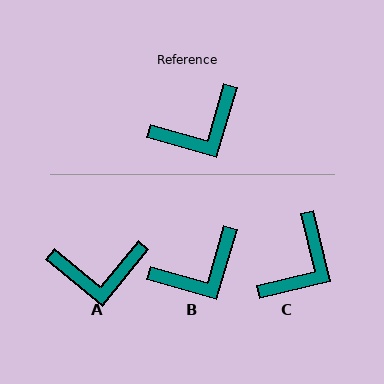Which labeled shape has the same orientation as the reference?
B.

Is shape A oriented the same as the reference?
No, it is off by about 23 degrees.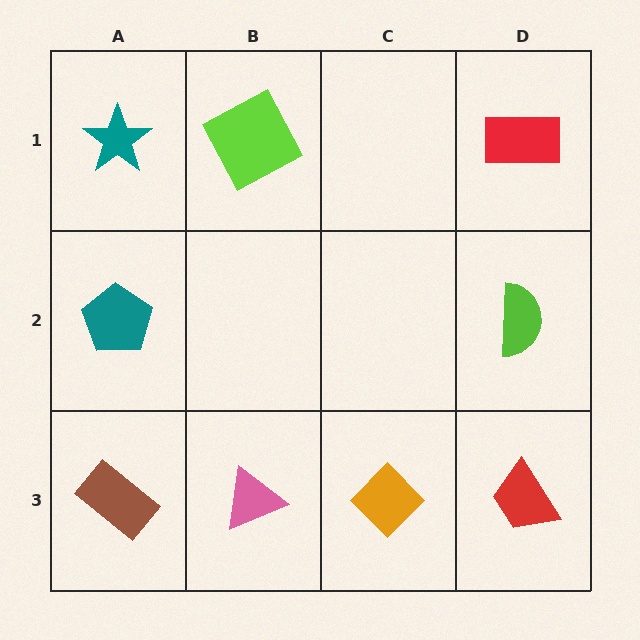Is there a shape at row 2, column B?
No, that cell is empty.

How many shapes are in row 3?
4 shapes.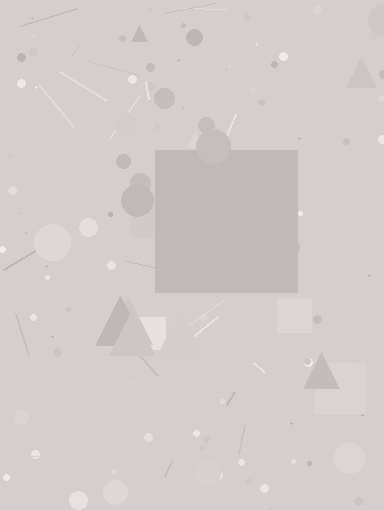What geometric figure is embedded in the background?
A square is embedded in the background.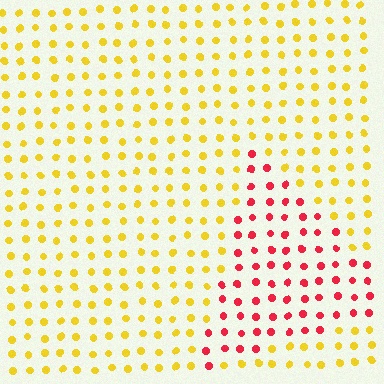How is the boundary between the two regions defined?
The boundary is defined purely by a slight shift in hue (about 61 degrees). Spacing, size, and orientation are identical on both sides.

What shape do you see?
I see a triangle.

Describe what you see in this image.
The image is filled with small yellow elements in a uniform arrangement. A triangle-shaped region is visible where the elements are tinted to a slightly different hue, forming a subtle color boundary.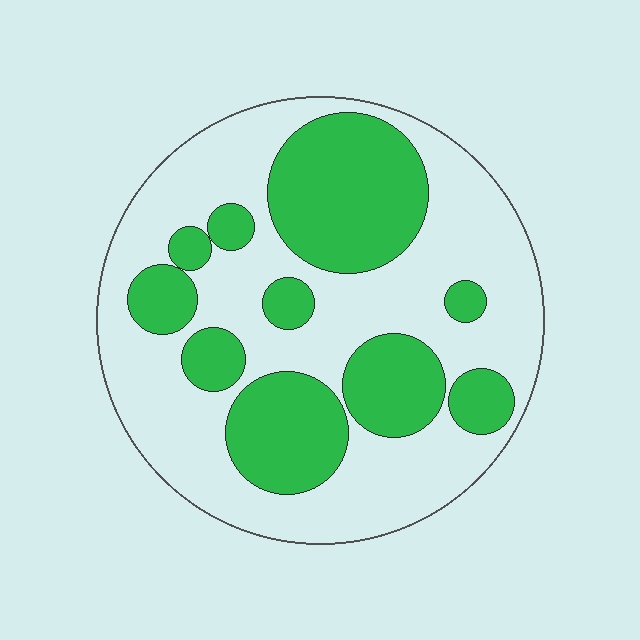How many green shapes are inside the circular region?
10.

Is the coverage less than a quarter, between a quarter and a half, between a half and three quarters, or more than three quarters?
Between a quarter and a half.